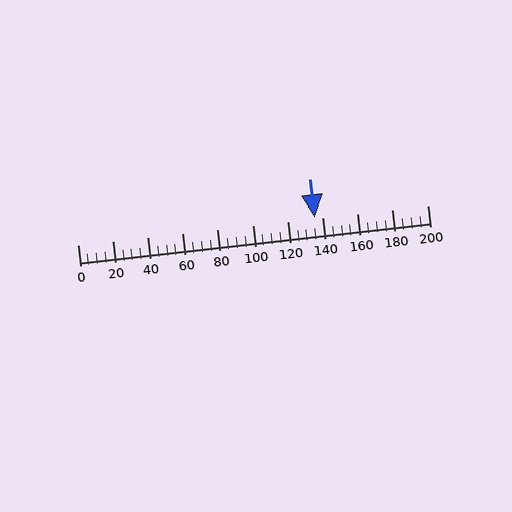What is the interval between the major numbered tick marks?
The major tick marks are spaced 20 units apart.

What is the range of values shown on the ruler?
The ruler shows values from 0 to 200.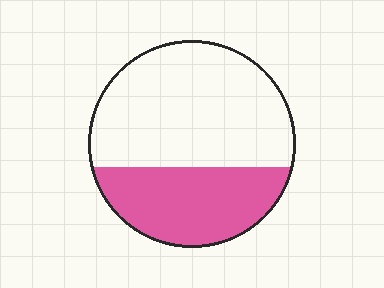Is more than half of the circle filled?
No.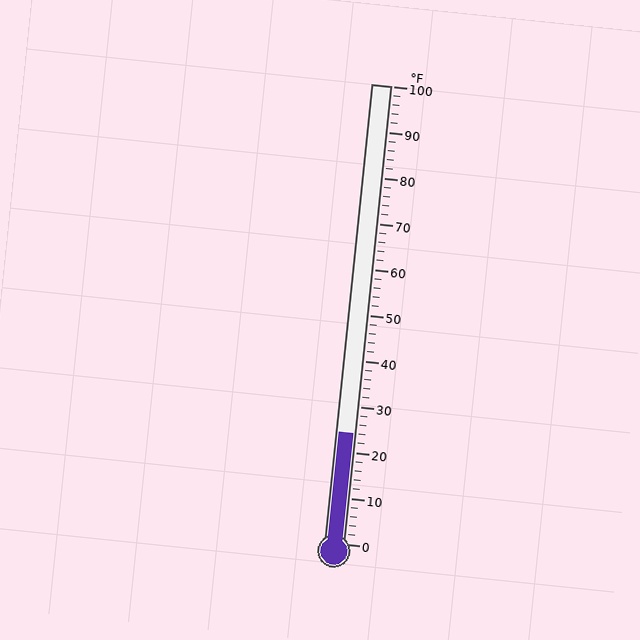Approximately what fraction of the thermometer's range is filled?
The thermometer is filled to approximately 25% of its range.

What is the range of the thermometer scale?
The thermometer scale ranges from 0°F to 100°F.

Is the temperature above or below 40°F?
The temperature is below 40°F.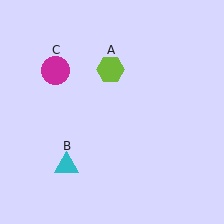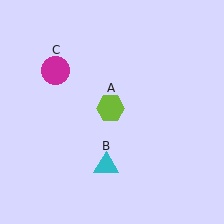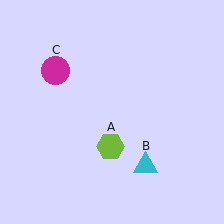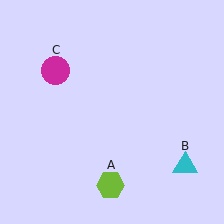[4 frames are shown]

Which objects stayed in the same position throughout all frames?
Magenta circle (object C) remained stationary.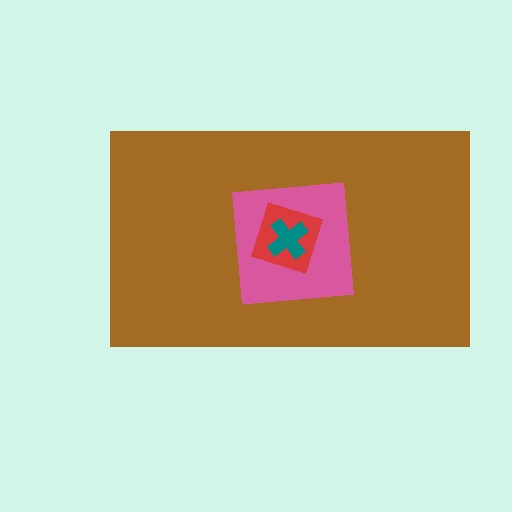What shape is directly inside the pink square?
The red diamond.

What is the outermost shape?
The brown rectangle.